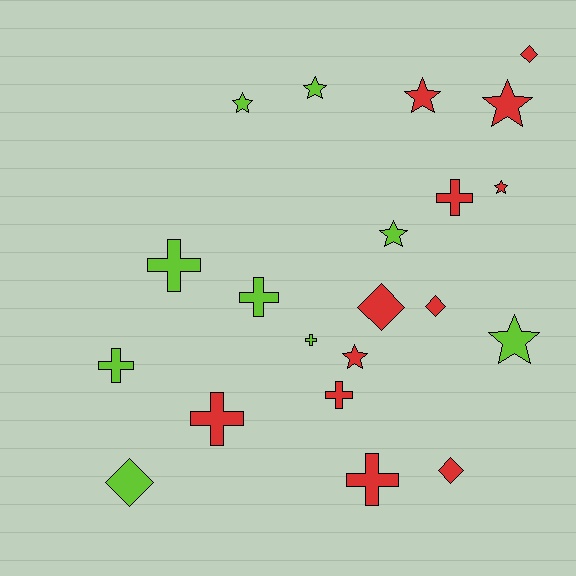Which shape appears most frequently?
Star, with 8 objects.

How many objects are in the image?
There are 21 objects.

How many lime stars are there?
There are 4 lime stars.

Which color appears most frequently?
Red, with 12 objects.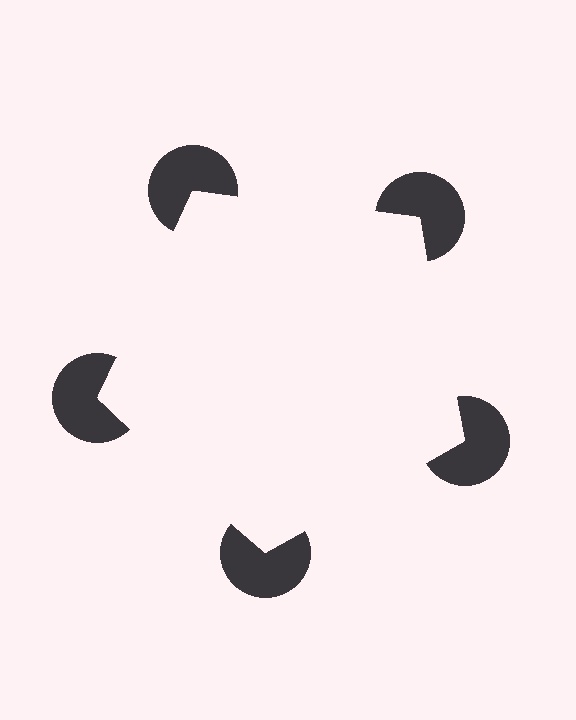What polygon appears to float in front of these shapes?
An illusory pentagon — its edges are inferred from the aligned wedge cuts in the pac-man discs, not physically drawn.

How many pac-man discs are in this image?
There are 5 — one at each vertex of the illusory pentagon.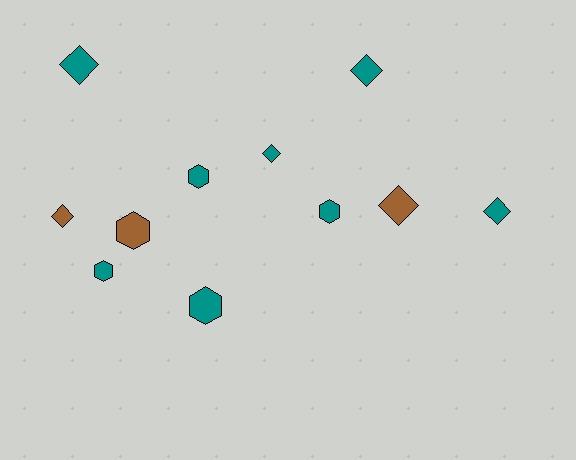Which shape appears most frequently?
Diamond, with 6 objects.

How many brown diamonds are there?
There are 2 brown diamonds.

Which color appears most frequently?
Teal, with 8 objects.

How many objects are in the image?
There are 11 objects.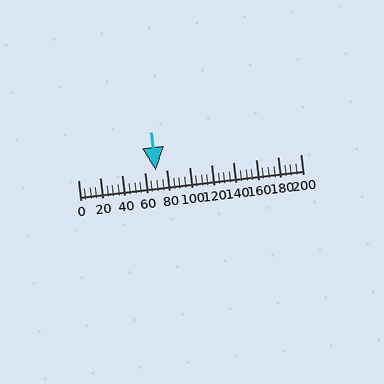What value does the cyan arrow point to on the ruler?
The cyan arrow points to approximately 70.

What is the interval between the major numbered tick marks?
The major tick marks are spaced 20 units apart.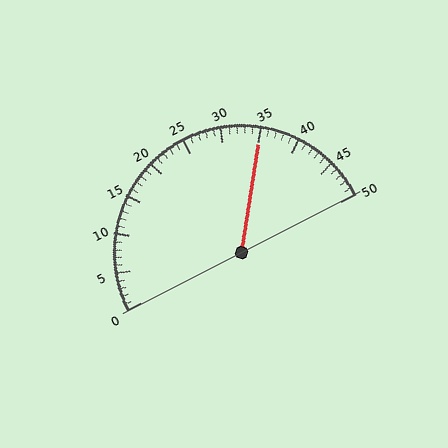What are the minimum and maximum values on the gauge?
The gauge ranges from 0 to 50.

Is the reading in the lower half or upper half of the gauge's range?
The reading is in the upper half of the range (0 to 50).